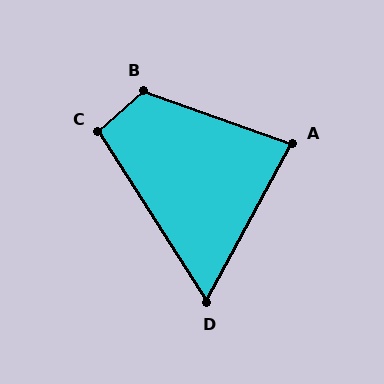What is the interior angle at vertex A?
Approximately 81 degrees (acute).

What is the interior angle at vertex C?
Approximately 99 degrees (obtuse).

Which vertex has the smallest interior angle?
D, at approximately 61 degrees.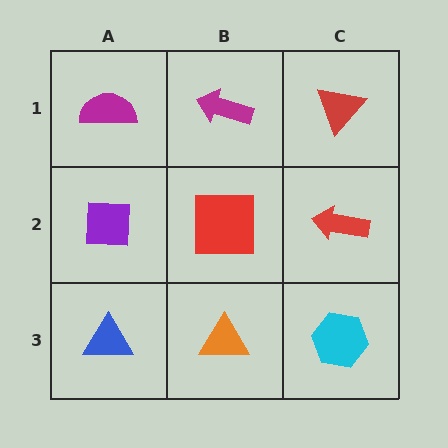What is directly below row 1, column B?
A red square.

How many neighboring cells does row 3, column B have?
3.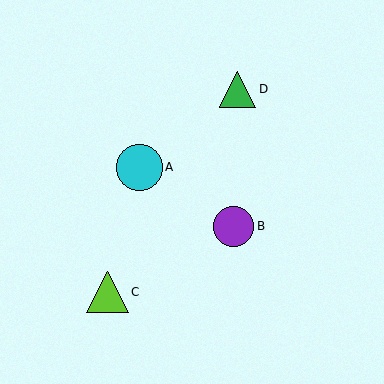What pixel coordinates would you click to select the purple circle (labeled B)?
Click at (234, 226) to select the purple circle B.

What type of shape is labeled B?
Shape B is a purple circle.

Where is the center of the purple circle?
The center of the purple circle is at (234, 226).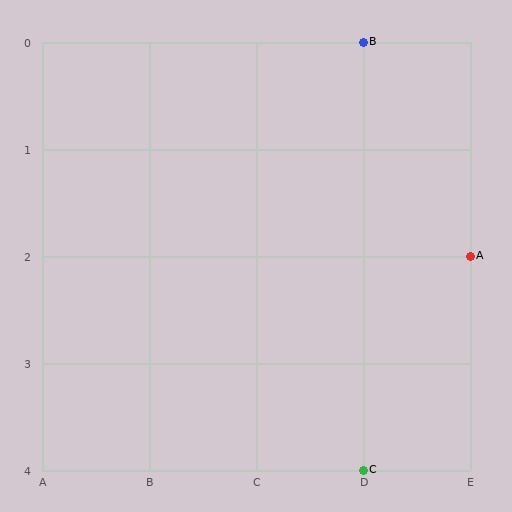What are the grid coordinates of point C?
Point C is at grid coordinates (D, 4).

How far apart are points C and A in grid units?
Points C and A are 1 column and 2 rows apart (about 2.2 grid units diagonally).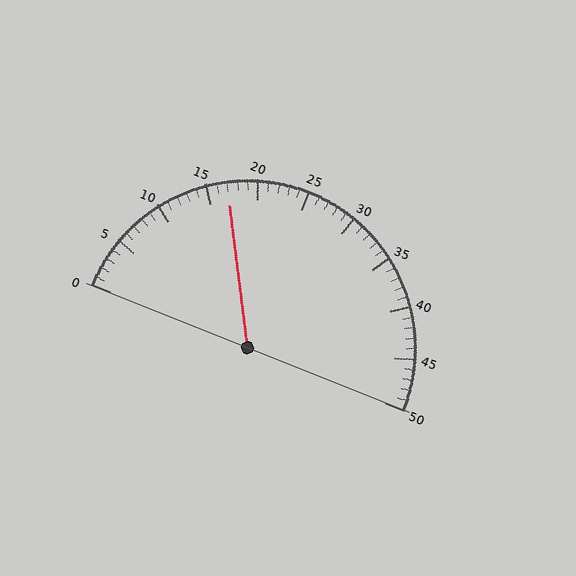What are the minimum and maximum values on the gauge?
The gauge ranges from 0 to 50.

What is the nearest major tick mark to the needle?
The nearest major tick mark is 15.